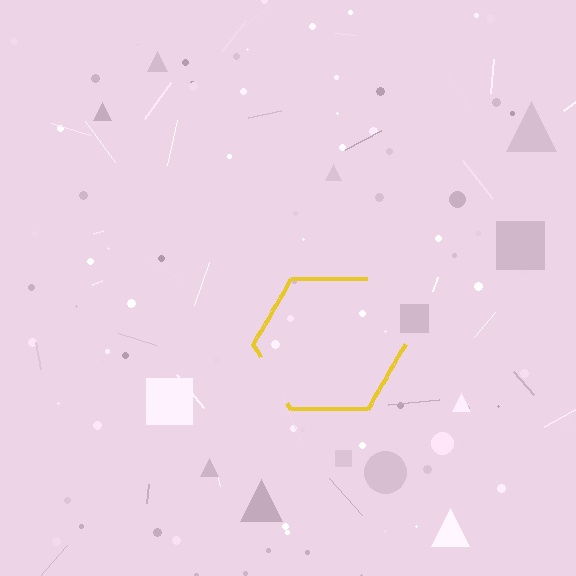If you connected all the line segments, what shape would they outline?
They would outline a hexagon.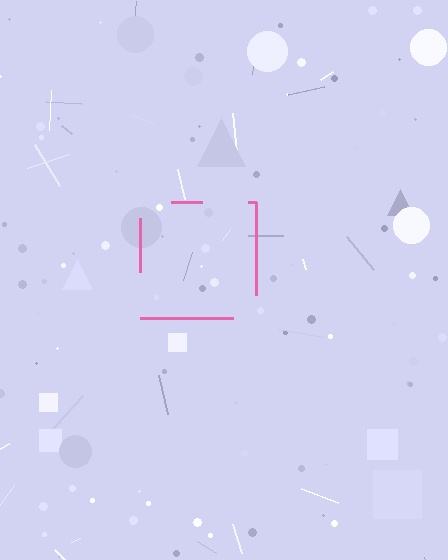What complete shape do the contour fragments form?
The contour fragments form a square.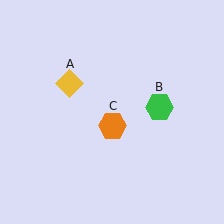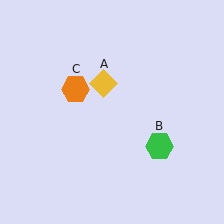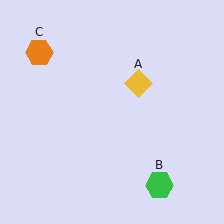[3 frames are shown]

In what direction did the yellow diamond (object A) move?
The yellow diamond (object A) moved right.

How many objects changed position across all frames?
3 objects changed position: yellow diamond (object A), green hexagon (object B), orange hexagon (object C).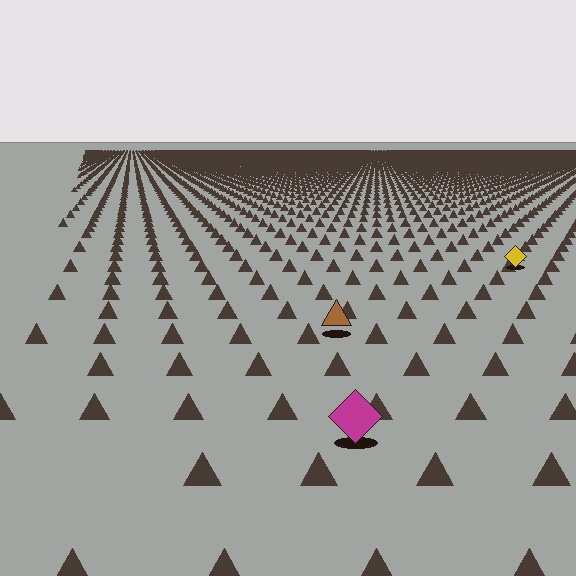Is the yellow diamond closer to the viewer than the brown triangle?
No. The brown triangle is closer — you can tell from the texture gradient: the ground texture is coarser near it.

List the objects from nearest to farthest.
From nearest to farthest: the magenta diamond, the brown triangle, the yellow diamond.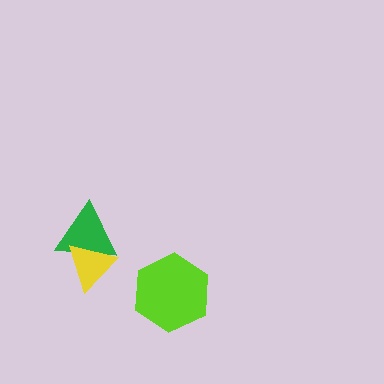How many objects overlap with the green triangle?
1 object overlaps with the green triangle.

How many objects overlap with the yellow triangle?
1 object overlaps with the yellow triangle.